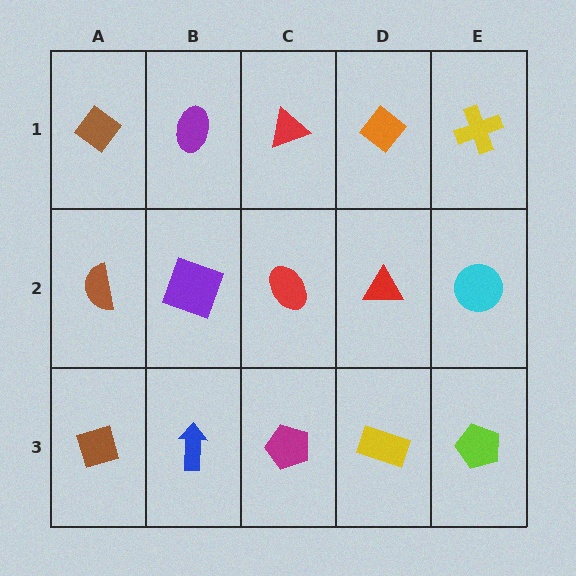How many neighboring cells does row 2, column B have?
4.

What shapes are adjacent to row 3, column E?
A cyan circle (row 2, column E), a yellow rectangle (row 3, column D).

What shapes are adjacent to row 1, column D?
A red triangle (row 2, column D), a red triangle (row 1, column C), a yellow cross (row 1, column E).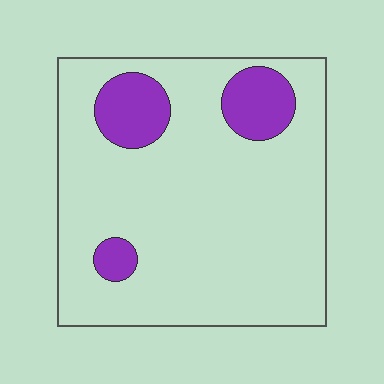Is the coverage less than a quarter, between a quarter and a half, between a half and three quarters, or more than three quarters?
Less than a quarter.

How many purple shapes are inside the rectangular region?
3.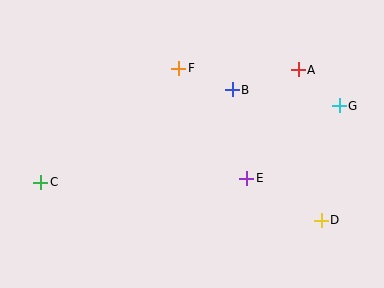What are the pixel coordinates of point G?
Point G is at (339, 106).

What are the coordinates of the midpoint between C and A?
The midpoint between C and A is at (169, 126).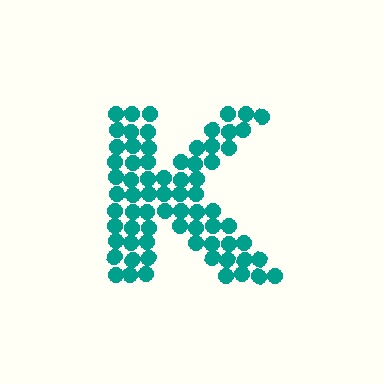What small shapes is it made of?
It is made of small circles.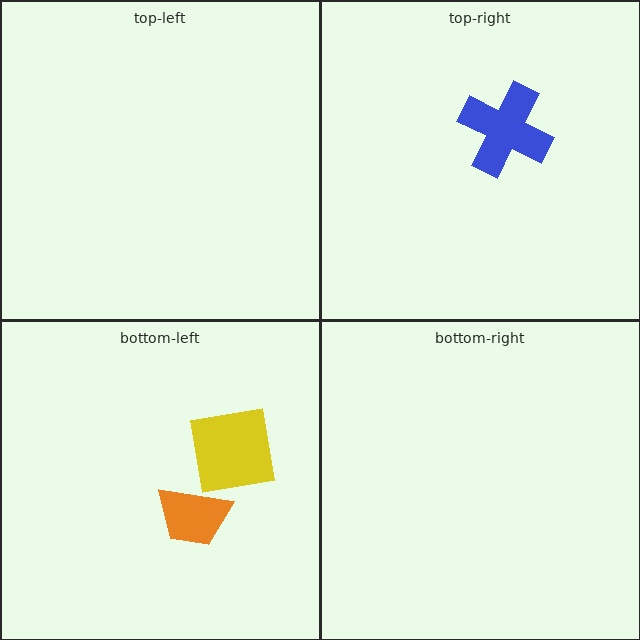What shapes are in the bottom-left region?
The yellow square, the orange trapezoid.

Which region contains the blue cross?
The top-right region.